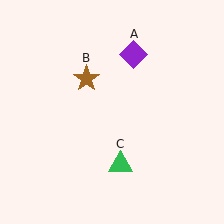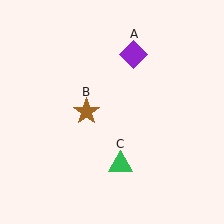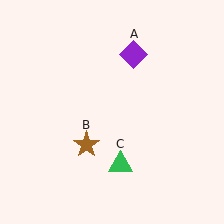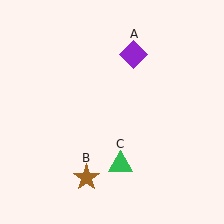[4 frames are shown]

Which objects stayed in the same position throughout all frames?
Purple diamond (object A) and green triangle (object C) remained stationary.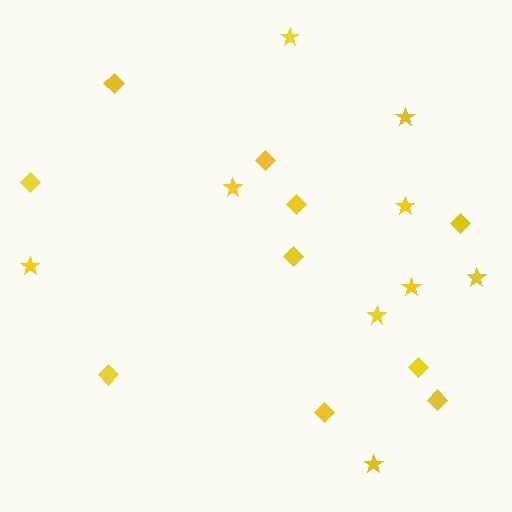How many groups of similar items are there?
There are 2 groups: one group of diamonds (10) and one group of stars (9).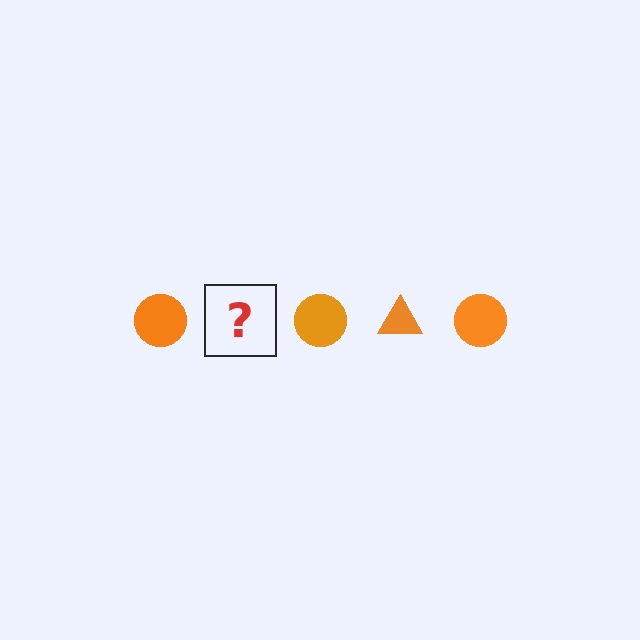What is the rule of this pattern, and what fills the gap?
The rule is that the pattern cycles through circle, triangle shapes in orange. The gap should be filled with an orange triangle.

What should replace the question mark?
The question mark should be replaced with an orange triangle.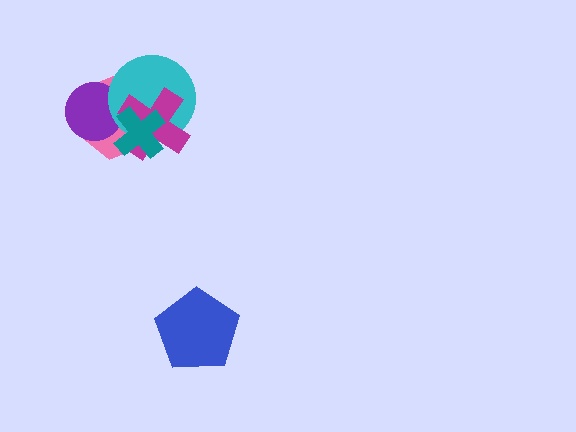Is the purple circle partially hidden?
Yes, it is partially covered by another shape.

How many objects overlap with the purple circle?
3 objects overlap with the purple circle.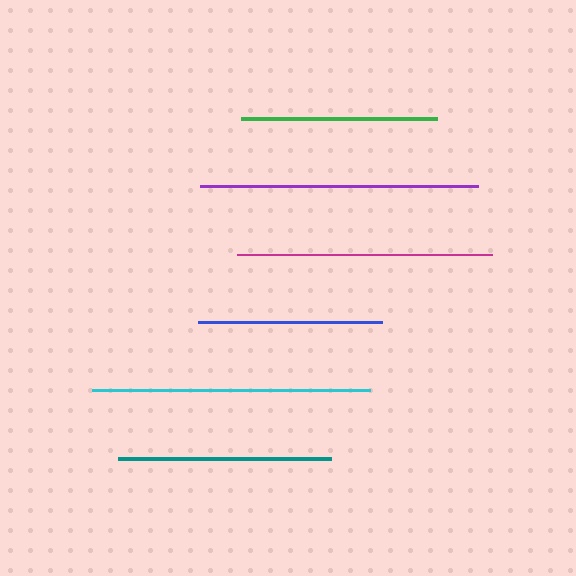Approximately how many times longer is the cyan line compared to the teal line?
The cyan line is approximately 1.3 times the length of the teal line.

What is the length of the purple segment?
The purple segment is approximately 278 pixels long.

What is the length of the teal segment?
The teal segment is approximately 213 pixels long.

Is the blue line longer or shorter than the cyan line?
The cyan line is longer than the blue line.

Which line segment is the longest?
The cyan line is the longest at approximately 279 pixels.